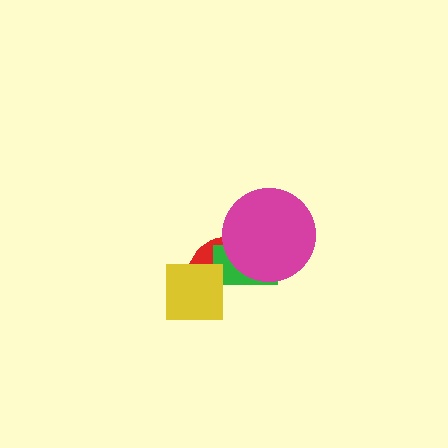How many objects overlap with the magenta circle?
2 objects overlap with the magenta circle.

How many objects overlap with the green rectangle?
2 objects overlap with the green rectangle.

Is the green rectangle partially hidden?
Yes, it is partially covered by another shape.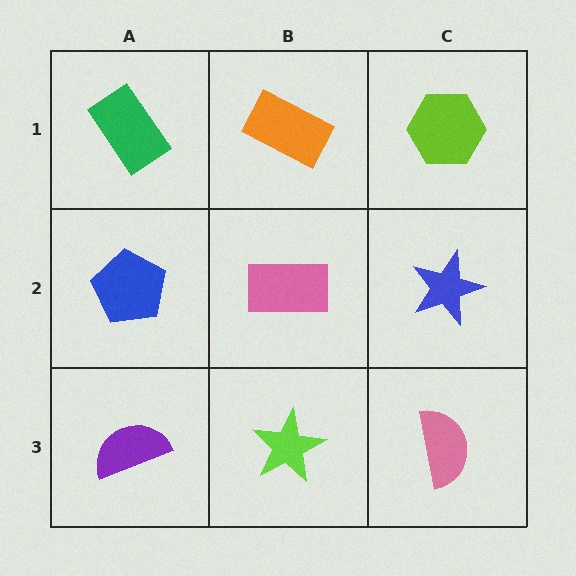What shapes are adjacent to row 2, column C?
A lime hexagon (row 1, column C), a pink semicircle (row 3, column C), a pink rectangle (row 2, column B).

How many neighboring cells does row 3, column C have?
2.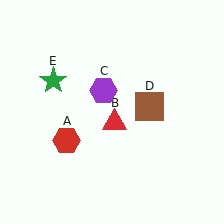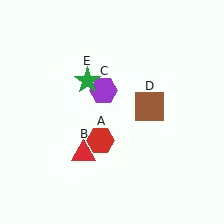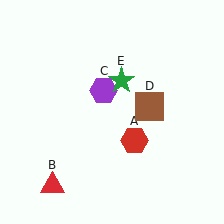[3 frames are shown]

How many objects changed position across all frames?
3 objects changed position: red hexagon (object A), red triangle (object B), green star (object E).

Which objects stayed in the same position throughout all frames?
Purple hexagon (object C) and brown square (object D) remained stationary.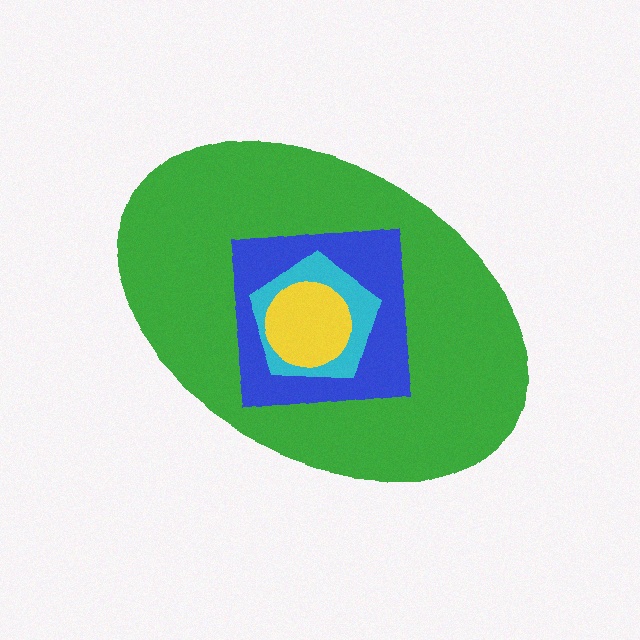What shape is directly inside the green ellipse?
The blue square.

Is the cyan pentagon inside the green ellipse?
Yes.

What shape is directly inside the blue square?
The cyan pentagon.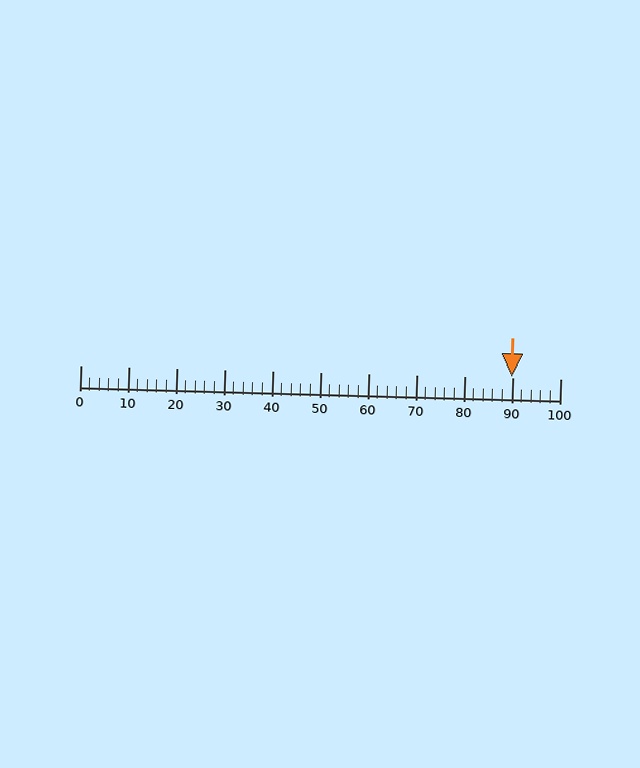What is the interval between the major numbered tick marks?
The major tick marks are spaced 10 units apart.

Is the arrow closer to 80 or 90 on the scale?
The arrow is closer to 90.